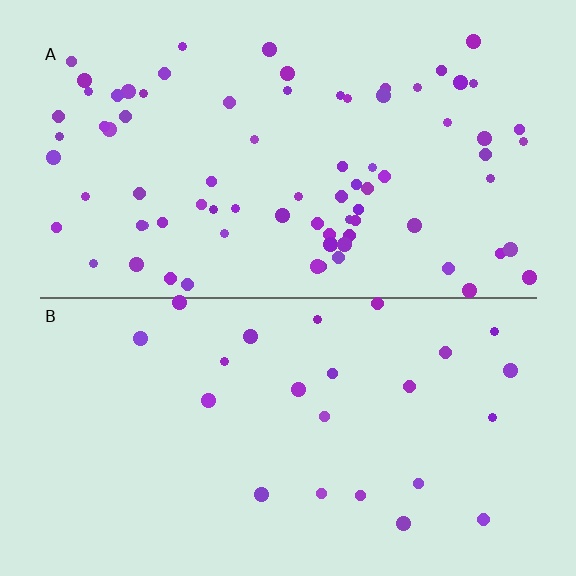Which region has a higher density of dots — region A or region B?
A (the top).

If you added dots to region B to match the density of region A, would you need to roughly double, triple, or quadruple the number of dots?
Approximately triple.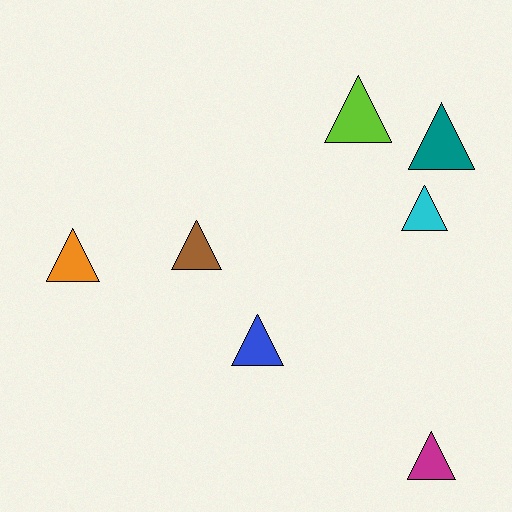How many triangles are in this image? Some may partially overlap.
There are 7 triangles.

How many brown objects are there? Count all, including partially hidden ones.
There is 1 brown object.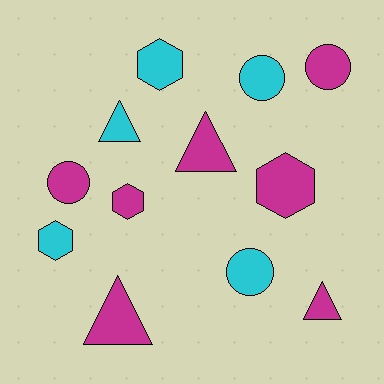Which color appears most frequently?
Magenta, with 7 objects.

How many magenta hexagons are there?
There are 2 magenta hexagons.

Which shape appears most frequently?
Circle, with 4 objects.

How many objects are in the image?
There are 12 objects.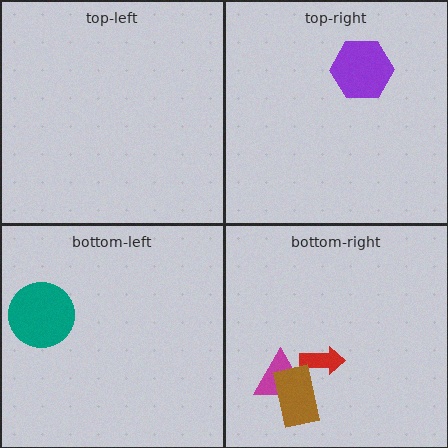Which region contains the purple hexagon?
The top-right region.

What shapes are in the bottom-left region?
The teal circle.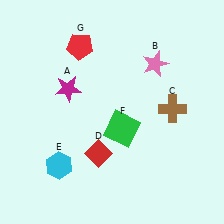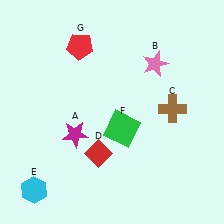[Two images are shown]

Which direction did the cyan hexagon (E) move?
The cyan hexagon (E) moved left.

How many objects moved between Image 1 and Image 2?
2 objects moved between the two images.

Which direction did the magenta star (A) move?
The magenta star (A) moved down.